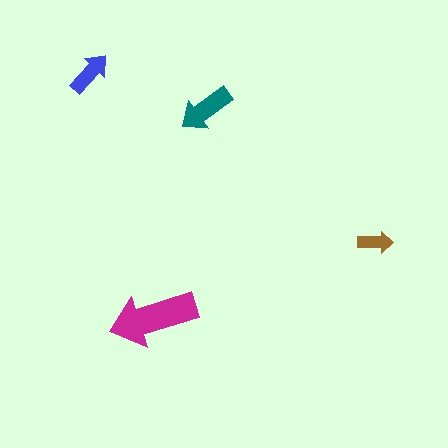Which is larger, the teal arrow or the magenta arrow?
The magenta one.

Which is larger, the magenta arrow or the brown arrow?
The magenta one.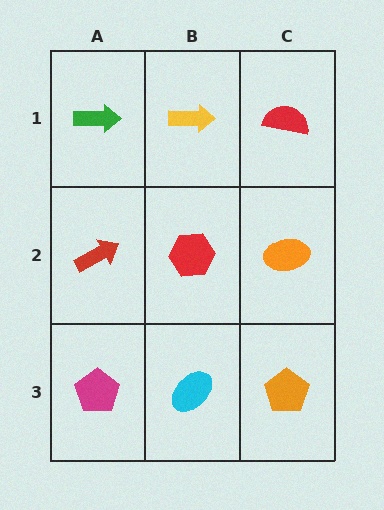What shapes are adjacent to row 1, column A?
A red arrow (row 2, column A), a yellow arrow (row 1, column B).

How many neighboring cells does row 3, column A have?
2.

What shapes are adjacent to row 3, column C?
An orange ellipse (row 2, column C), a cyan ellipse (row 3, column B).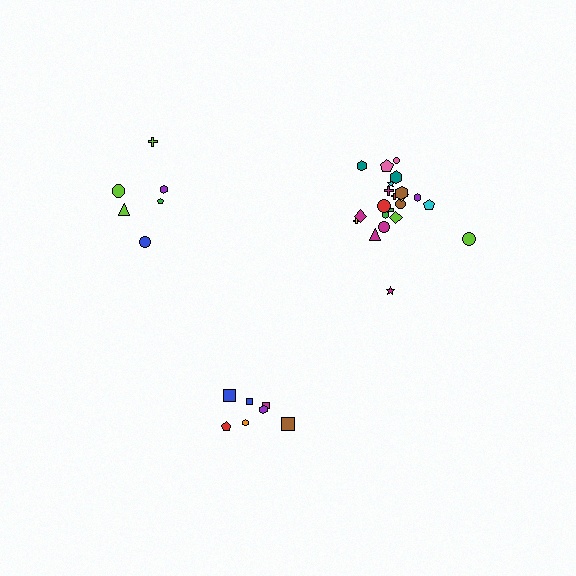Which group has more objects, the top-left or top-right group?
The top-right group.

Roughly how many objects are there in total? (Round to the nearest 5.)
Roughly 35 objects in total.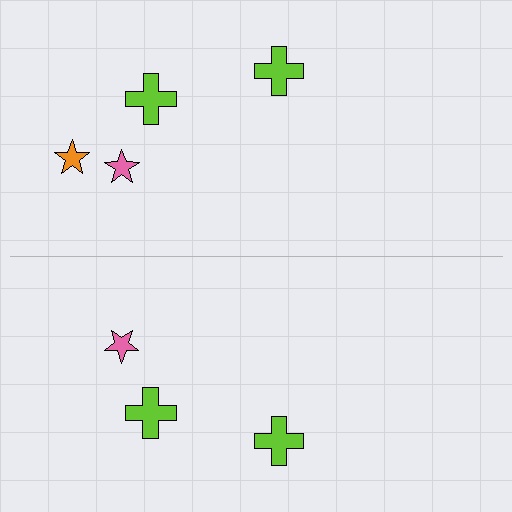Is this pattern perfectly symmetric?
No, the pattern is not perfectly symmetric. A orange star is missing from the bottom side.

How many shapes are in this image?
There are 7 shapes in this image.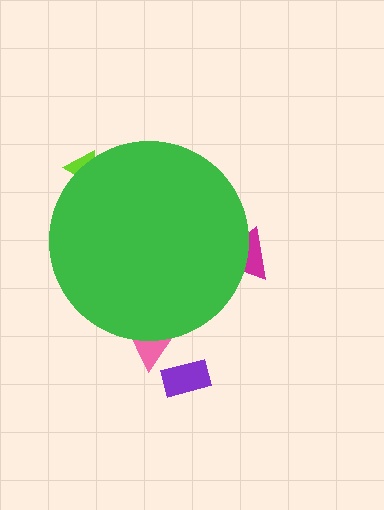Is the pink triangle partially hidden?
Yes, the pink triangle is partially hidden behind the green circle.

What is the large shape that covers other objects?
A green circle.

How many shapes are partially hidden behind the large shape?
3 shapes are partially hidden.